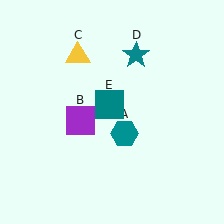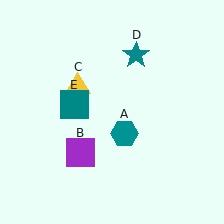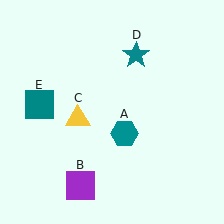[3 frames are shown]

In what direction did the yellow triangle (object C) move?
The yellow triangle (object C) moved down.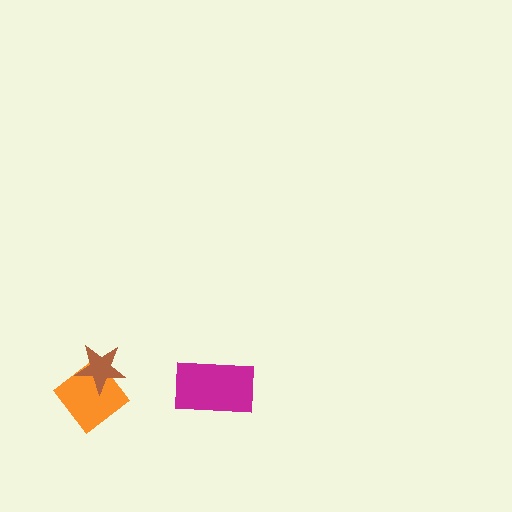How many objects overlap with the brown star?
1 object overlaps with the brown star.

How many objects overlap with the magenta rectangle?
0 objects overlap with the magenta rectangle.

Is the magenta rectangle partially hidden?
No, no other shape covers it.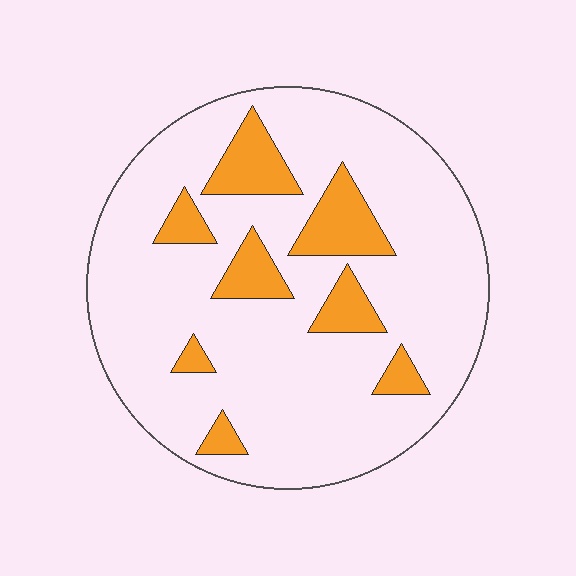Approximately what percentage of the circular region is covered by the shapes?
Approximately 15%.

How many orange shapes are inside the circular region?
8.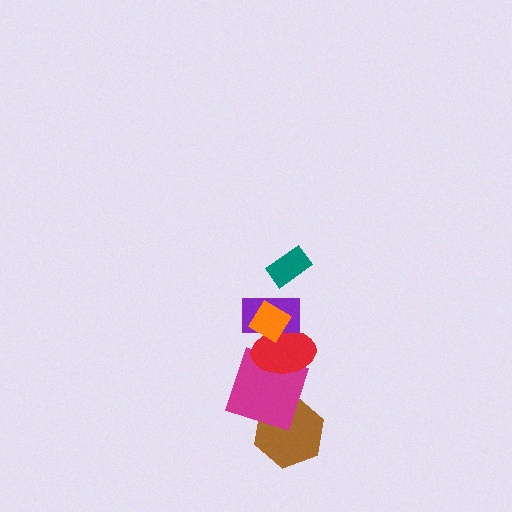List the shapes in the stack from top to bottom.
From top to bottom: the teal rectangle, the orange diamond, the purple rectangle, the red ellipse, the magenta square, the brown hexagon.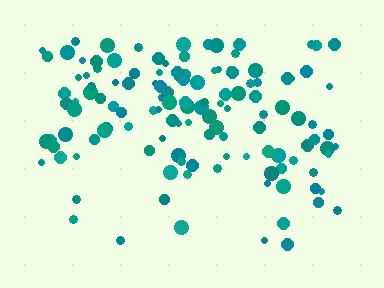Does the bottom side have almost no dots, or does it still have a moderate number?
Still a moderate number, just noticeably fewer than the top.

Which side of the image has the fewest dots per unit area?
The bottom.